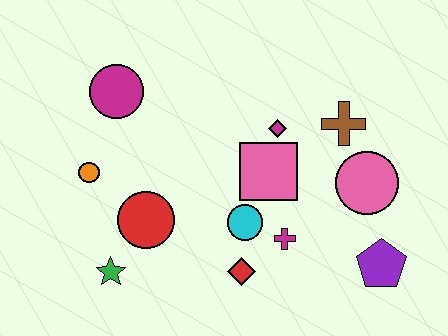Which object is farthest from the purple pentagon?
The magenta circle is farthest from the purple pentagon.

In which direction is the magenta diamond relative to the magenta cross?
The magenta diamond is above the magenta cross.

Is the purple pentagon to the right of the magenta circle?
Yes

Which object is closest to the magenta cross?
The cyan circle is closest to the magenta cross.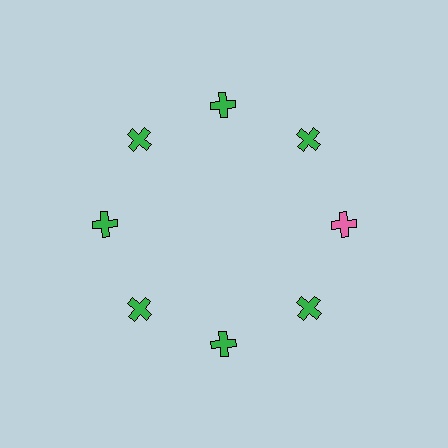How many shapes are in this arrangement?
There are 8 shapes arranged in a ring pattern.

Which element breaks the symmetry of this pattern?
The pink cross at roughly the 3 o'clock position breaks the symmetry. All other shapes are green crosses.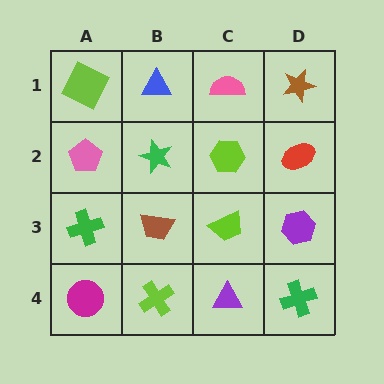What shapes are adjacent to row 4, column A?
A green cross (row 3, column A), a lime cross (row 4, column B).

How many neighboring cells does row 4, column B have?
3.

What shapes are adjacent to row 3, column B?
A green star (row 2, column B), a lime cross (row 4, column B), a green cross (row 3, column A), a lime trapezoid (row 3, column C).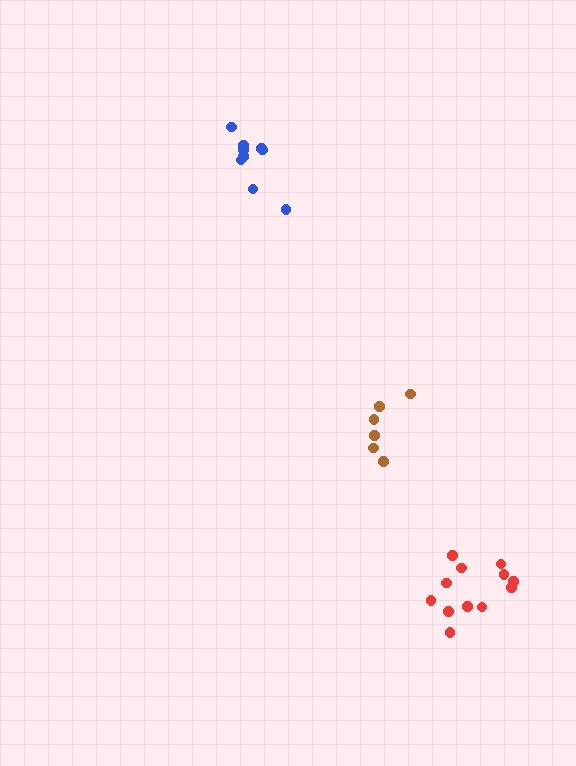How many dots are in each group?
Group 1: 9 dots, Group 2: 6 dots, Group 3: 12 dots (27 total).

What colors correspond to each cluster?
The clusters are colored: blue, brown, red.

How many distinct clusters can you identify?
There are 3 distinct clusters.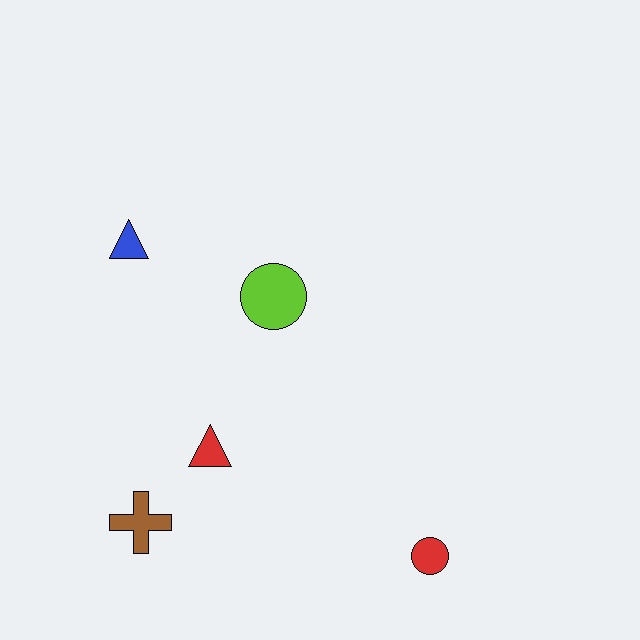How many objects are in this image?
There are 5 objects.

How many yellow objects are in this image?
There are no yellow objects.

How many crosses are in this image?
There is 1 cross.